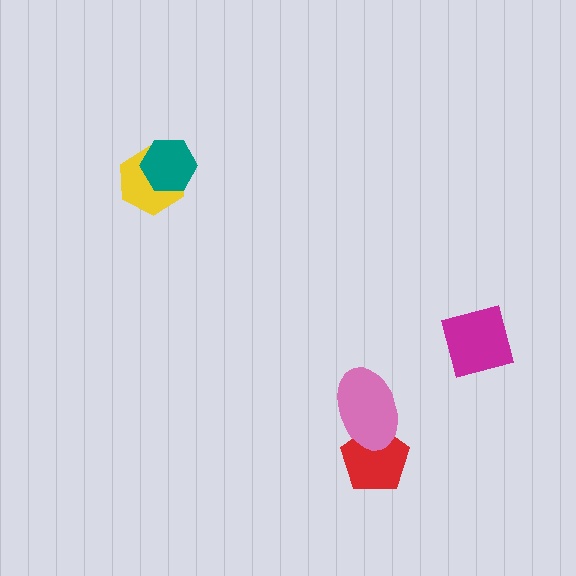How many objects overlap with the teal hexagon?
1 object overlaps with the teal hexagon.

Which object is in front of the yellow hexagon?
The teal hexagon is in front of the yellow hexagon.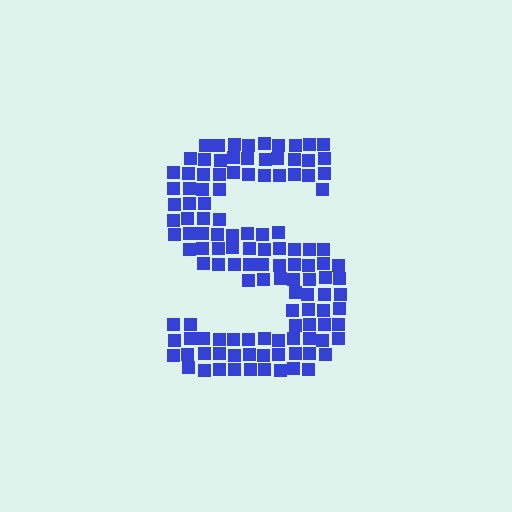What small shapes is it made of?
It is made of small squares.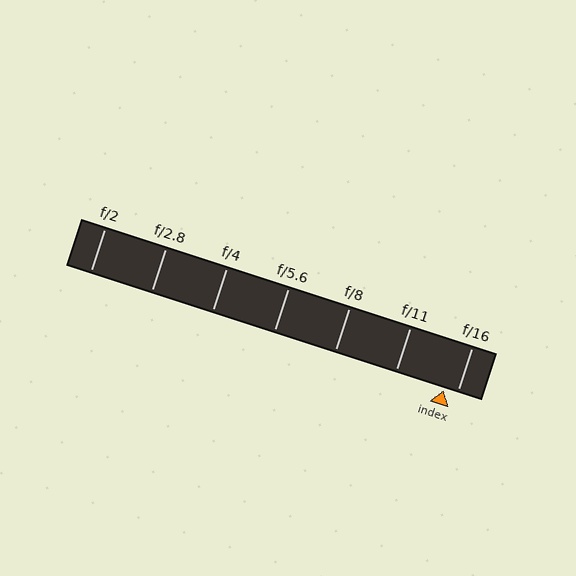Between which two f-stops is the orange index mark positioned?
The index mark is between f/11 and f/16.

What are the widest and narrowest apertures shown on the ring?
The widest aperture shown is f/2 and the narrowest is f/16.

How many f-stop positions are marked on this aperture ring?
There are 7 f-stop positions marked.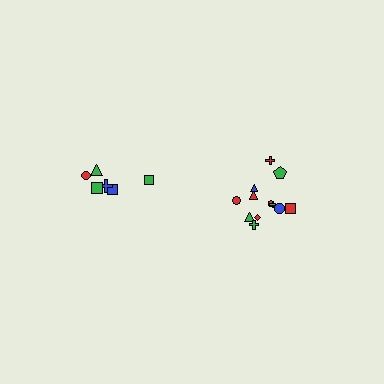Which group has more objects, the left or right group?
The right group.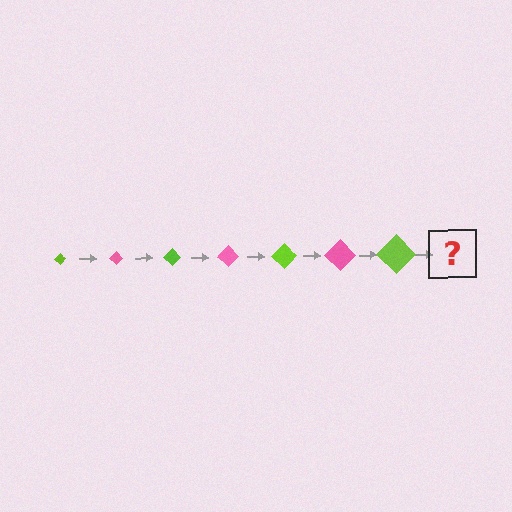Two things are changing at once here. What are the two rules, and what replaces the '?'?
The two rules are that the diamond grows larger each step and the color cycles through lime and pink. The '?' should be a pink diamond, larger than the previous one.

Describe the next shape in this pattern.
It should be a pink diamond, larger than the previous one.